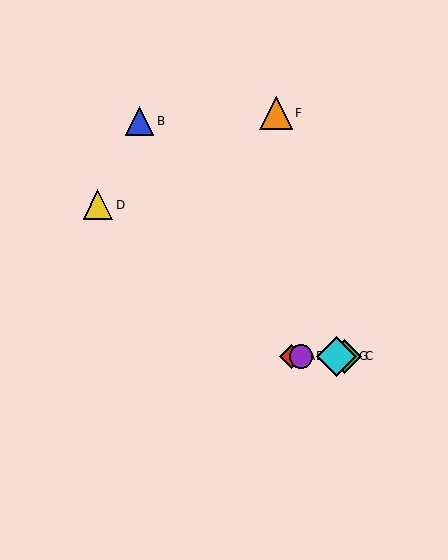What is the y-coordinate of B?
Object B is at y≈121.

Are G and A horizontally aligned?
Yes, both are at y≈356.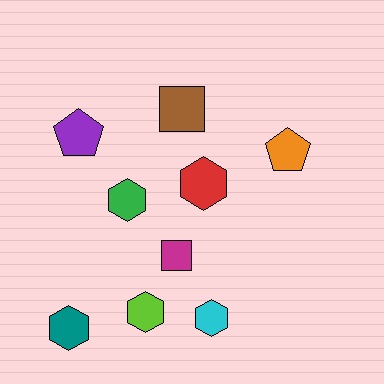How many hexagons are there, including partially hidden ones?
There are 5 hexagons.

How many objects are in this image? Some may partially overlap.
There are 9 objects.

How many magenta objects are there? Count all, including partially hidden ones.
There is 1 magenta object.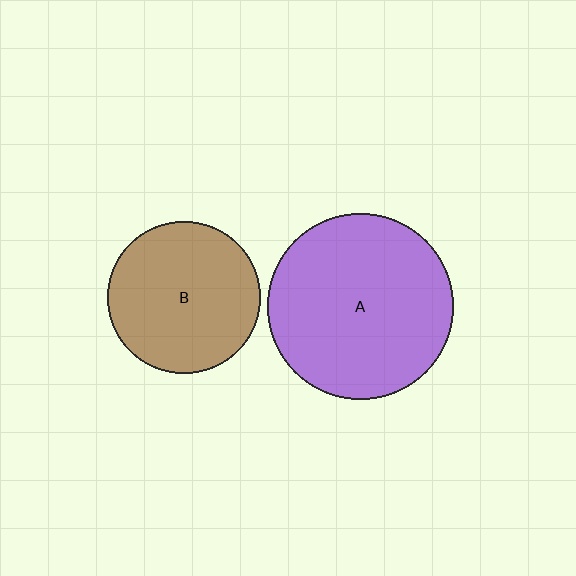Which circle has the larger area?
Circle A (purple).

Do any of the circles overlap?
No, none of the circles overlap.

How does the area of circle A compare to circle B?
Approximately 1.5 times.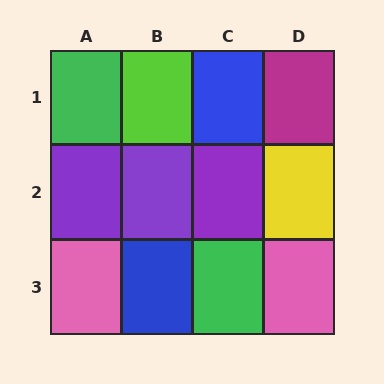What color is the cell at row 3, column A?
Pink.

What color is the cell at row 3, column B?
Blue.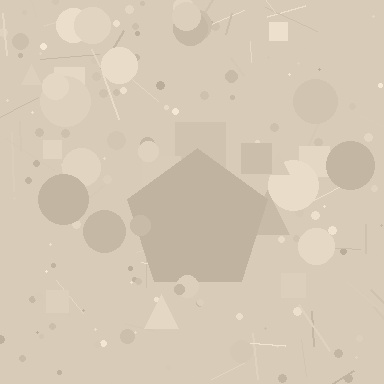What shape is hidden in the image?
A pentagon is hidden in the image.